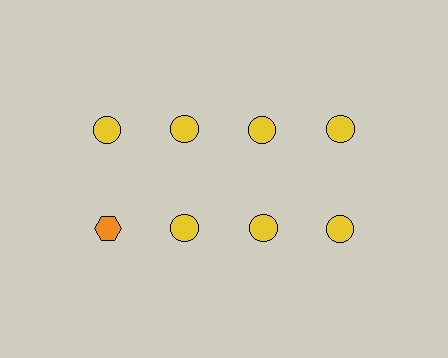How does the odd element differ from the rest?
It differs in both color (orange instead of yellow) and shape (hexagon instead of circle).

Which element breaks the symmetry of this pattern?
The orange hexagon in the second row, leftmost column breaks the symmetry. All other shapes are yellow circles.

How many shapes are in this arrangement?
There are 8 shapes arranged in a grid pattern.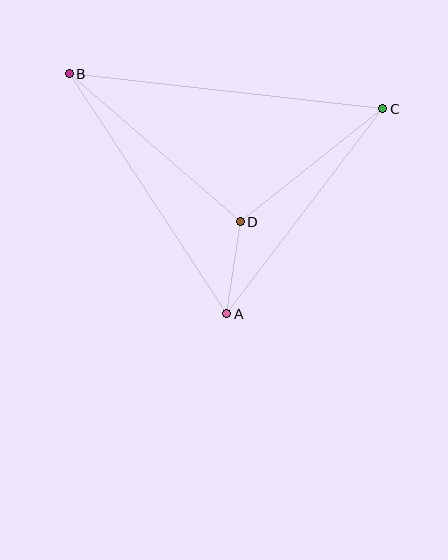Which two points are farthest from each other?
Points B and C are farthest from each other.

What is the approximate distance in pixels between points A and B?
The distance between A and B is approximately 287 pixels.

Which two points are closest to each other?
Points A and D are closest to each other.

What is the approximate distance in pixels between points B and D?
The distance between B and D is approximately 226 pixels.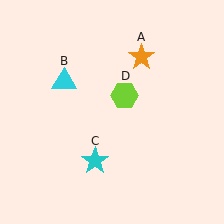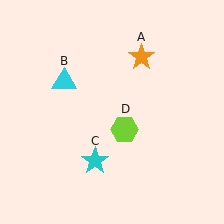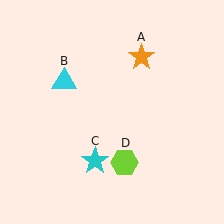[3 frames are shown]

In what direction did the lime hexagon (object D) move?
The lime hexagon (object D) moved down.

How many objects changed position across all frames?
1 object changed position: lime hexagon (object D).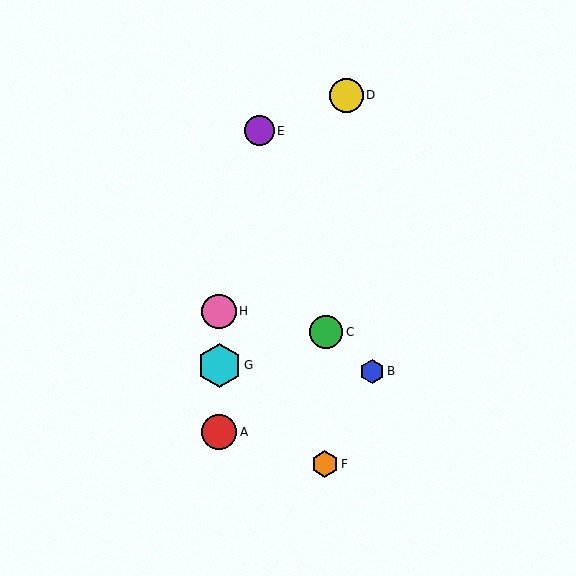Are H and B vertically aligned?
No, H is at x≈219 and B is at x≈372.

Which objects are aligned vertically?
Objects A, G, H are aligned vertically.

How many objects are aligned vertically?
3 objects (A, G, H) are aligned vertically.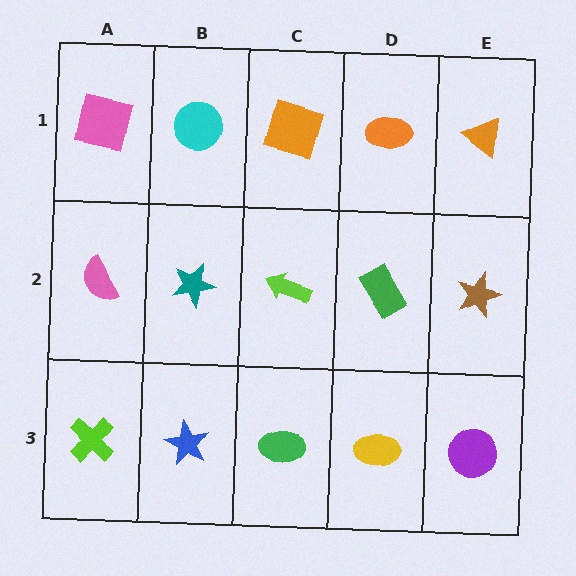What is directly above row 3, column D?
A green rectangle.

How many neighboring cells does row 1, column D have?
3.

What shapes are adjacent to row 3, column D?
A green rectangle (row 2, column D), a green ellipse (row 3, column C), a purple circle (row 3, column E).